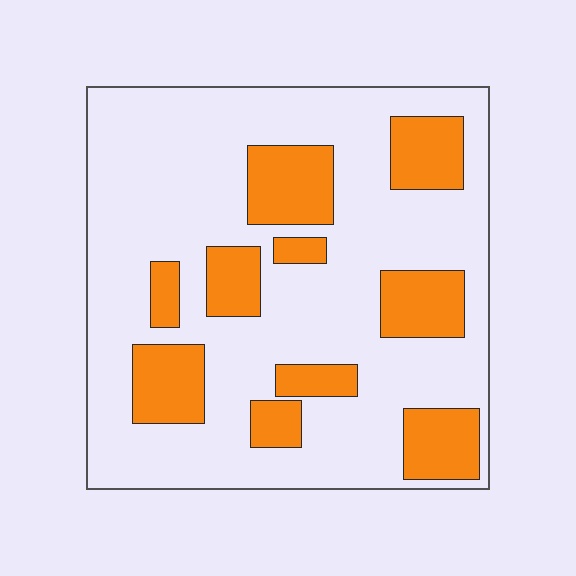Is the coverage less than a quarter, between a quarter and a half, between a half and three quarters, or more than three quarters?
Between a quarter and a half.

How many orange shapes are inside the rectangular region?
10.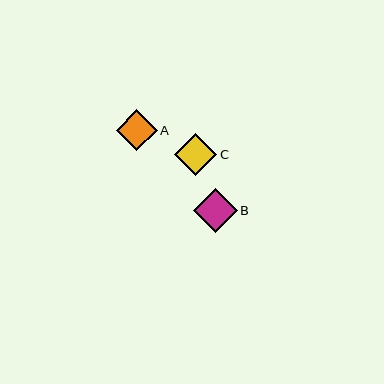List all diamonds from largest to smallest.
From largest to smallest: B, C, A.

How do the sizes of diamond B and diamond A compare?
Diamond B and diamond A are approximately the same size.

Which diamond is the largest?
Diamond B is the largest with a size of approximately 44 pixels.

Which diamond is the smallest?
Diamond A is the smallest with a size of approximately 40 pixels.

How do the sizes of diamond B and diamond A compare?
Diamond B and diamond A are approximately the same size.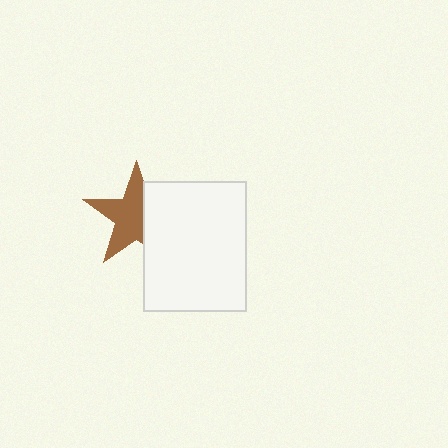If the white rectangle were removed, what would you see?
You would see the complete brown star.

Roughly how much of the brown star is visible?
About half of it is visible (roughly 63%).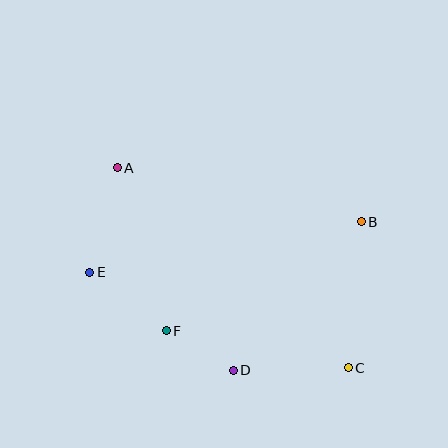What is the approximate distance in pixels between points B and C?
The distance between B and C is approximately 147 pixels.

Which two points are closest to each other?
Points D and F are closest to each other.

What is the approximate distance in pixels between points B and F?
The distance between B and F is approximately 223 pixels.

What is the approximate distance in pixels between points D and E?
The distance between D and E is approximately 174 pixels.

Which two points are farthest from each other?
Points A and C are farthest from each other.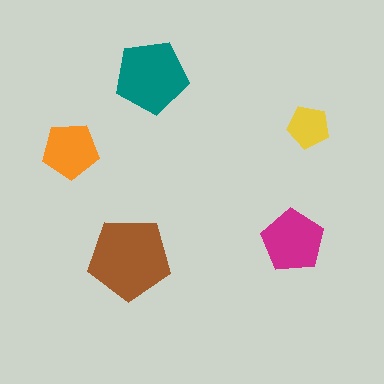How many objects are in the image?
There are 5 objects in the image.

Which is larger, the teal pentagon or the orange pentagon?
The teal one.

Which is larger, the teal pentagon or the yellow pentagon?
The teal one.